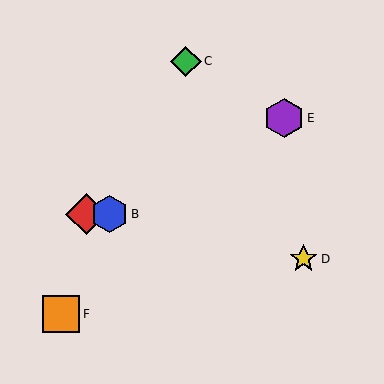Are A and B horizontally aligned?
Yes, both are at y≈214.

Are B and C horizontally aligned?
No, B is at y≈214 and C is at y≈61.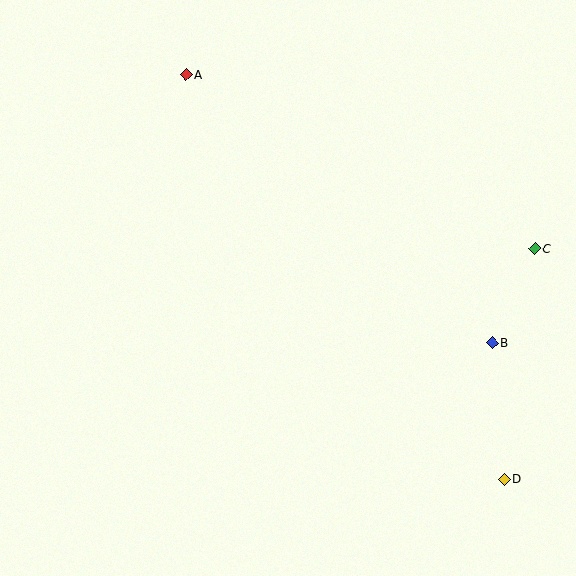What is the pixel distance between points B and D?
The distance between B and D is 137 pixels.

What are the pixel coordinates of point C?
Point C is at (535, 248).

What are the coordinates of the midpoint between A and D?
The midpoint between A and D is at (345, 277).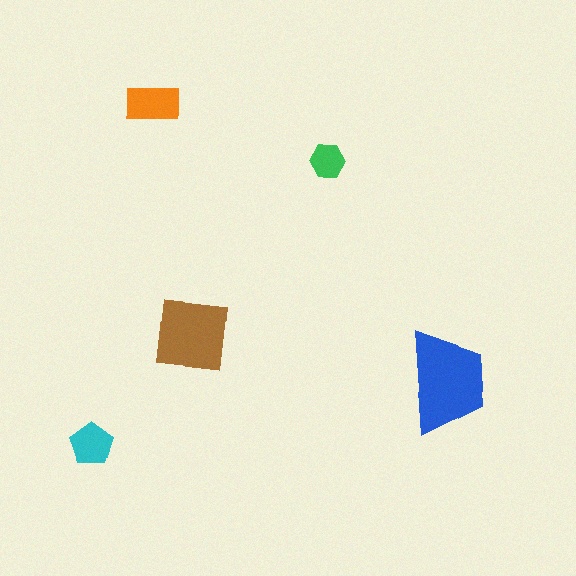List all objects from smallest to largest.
The green hexagon, the cyan pentagon, the orange rectangle, the brown square, the blue trapezoid.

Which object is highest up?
The orange rectangle is topmost.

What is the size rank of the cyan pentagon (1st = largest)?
4th.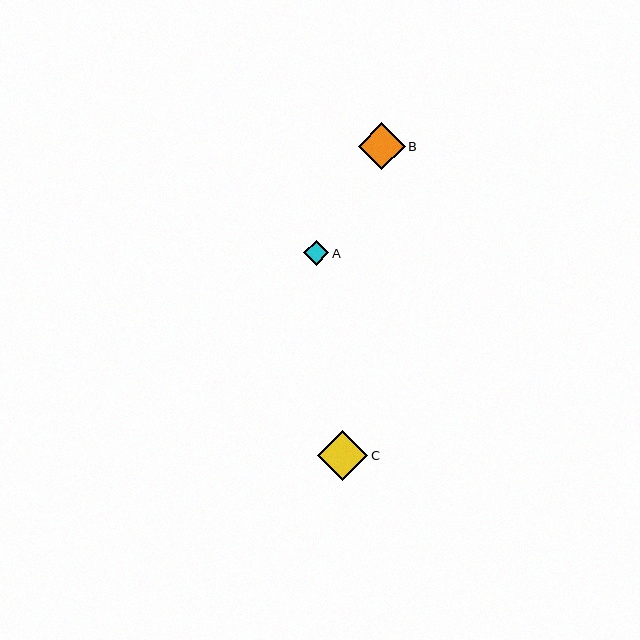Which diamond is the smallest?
Diamond A is the smallest with a size of approximately 25 pixels.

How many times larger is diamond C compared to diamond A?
Diamond C is approximately 2.0 times the size of diamond A.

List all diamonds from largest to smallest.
From largest to smallest: C, B, A.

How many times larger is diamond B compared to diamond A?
Diamond B is approximately 1.9 times the size of diamond A.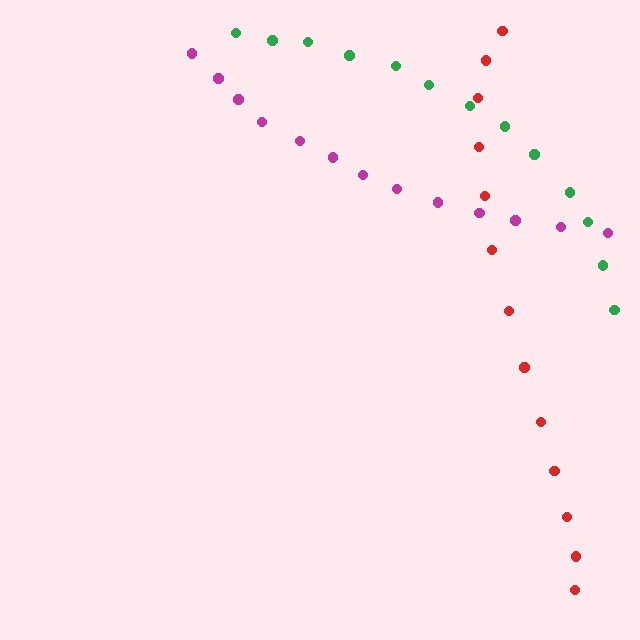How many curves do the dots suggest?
There are 3 distinct paths.